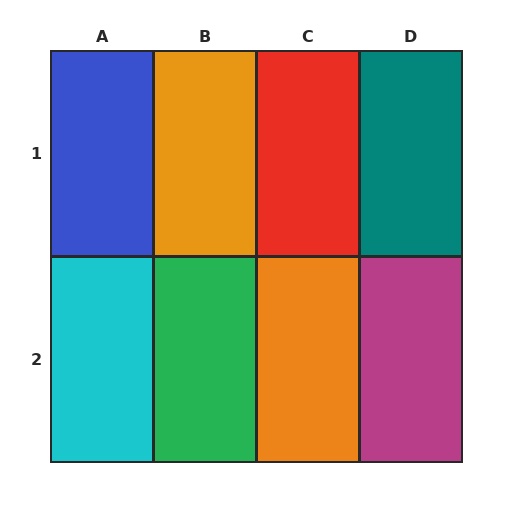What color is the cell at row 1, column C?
Red.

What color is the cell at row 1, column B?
Orange.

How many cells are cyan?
1 cell is cyan.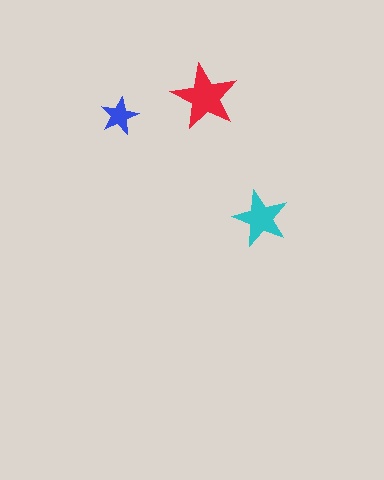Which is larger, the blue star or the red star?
The red one.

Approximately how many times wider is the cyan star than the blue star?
About 1.5 times wider.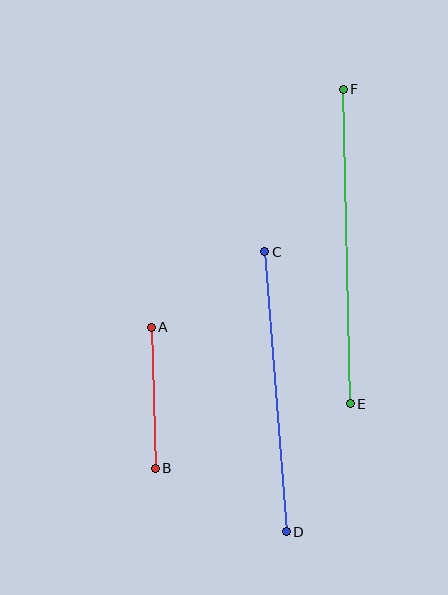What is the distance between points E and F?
The distance is approximately 315 pixels.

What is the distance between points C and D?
The distance is approximately 280 pixels.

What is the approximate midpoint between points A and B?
The midpoint is at approximately (153, 398) pixels.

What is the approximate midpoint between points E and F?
The midpoint is at approximately (347, 246) pixels.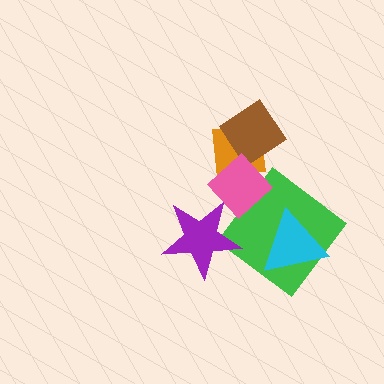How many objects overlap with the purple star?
1 object overlaps with the purple star.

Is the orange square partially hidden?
Yes, it is partially covered by another shape.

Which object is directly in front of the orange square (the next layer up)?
The brown diamond is directly in front of the orange square.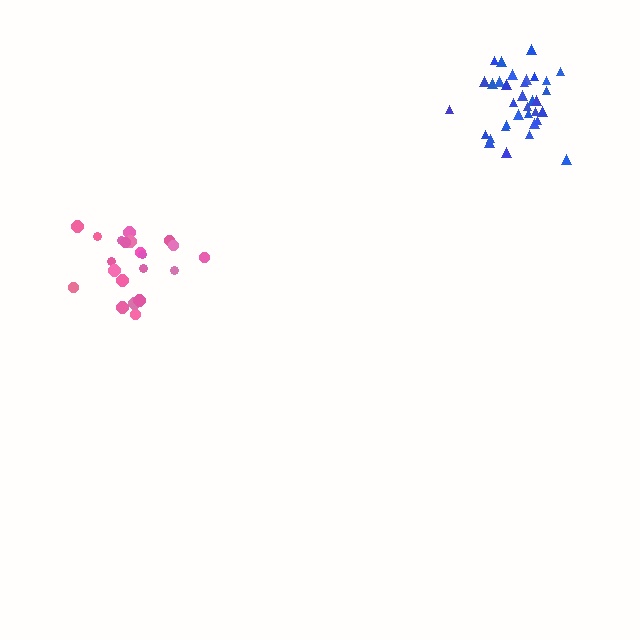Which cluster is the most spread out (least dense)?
Pink.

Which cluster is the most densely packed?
Blue.